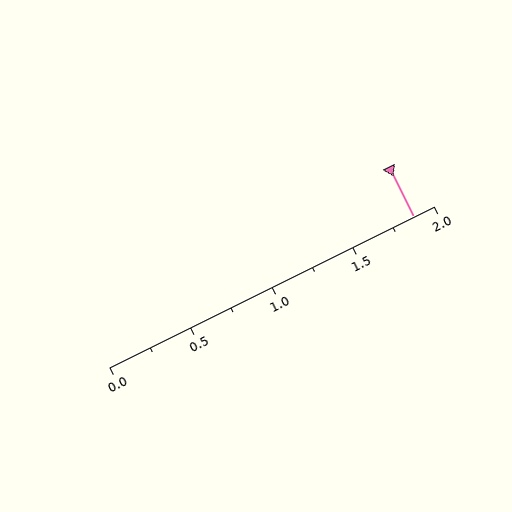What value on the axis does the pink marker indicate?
The marker indicates approximately 1.88.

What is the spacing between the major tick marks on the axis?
The major ticks are spaced 0.5 apart.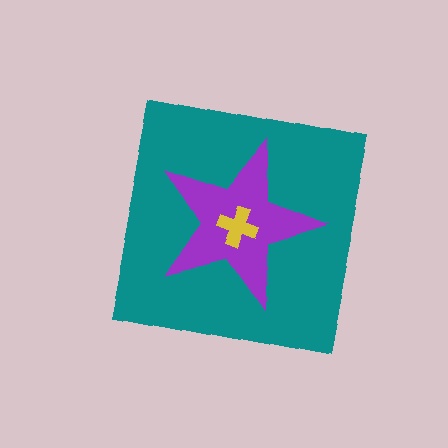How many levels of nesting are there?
3.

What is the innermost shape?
The yellow cross.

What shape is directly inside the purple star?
The yellow cross.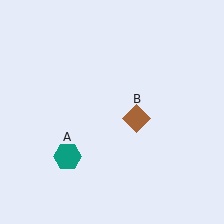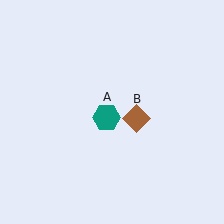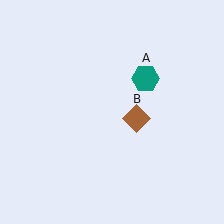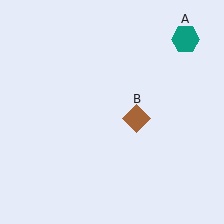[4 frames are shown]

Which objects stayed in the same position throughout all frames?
Brown diamond (object B) remained stationary.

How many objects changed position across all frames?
1 object changed position: teal hexagon (object A).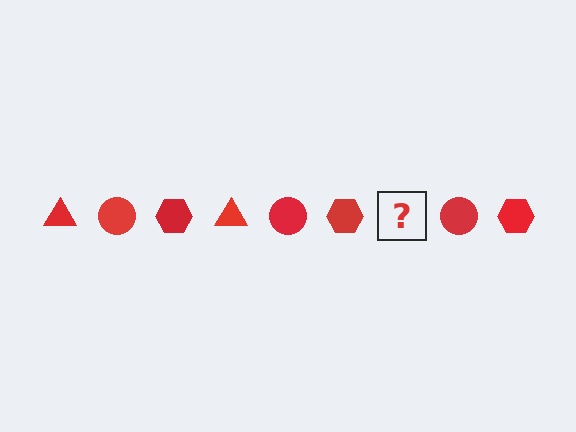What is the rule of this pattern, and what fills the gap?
The rule is that the pattern cycles through triangle, circle, hexagon shapes in red. The gap should be filled with a red triangle.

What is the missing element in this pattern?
The missing element is a red triangle.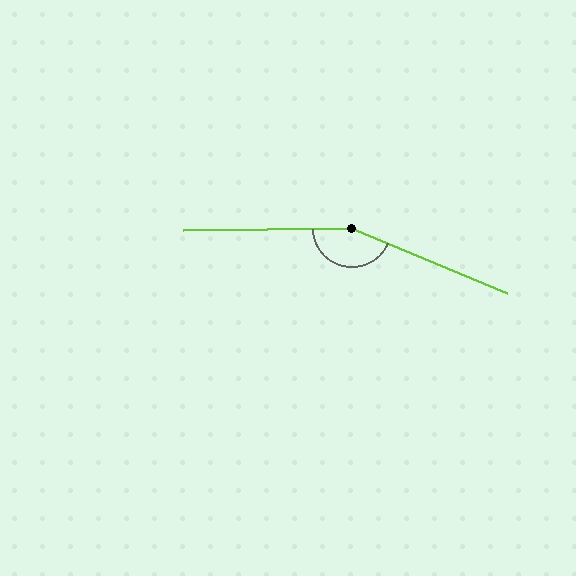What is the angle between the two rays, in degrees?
Approximately 157 degrees.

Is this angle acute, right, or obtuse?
It is obtuse.